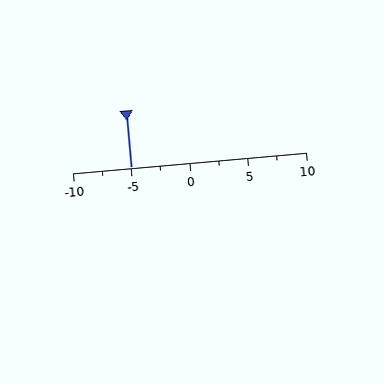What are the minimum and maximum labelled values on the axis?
The axis runs from -10 to 10.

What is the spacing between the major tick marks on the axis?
The major ticks are spaced 5 apart.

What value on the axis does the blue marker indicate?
The marker indicates approximately -5.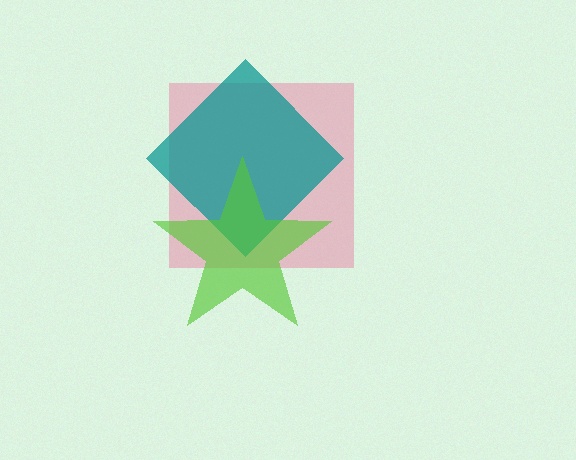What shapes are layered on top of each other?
The layered shapes are: a pink square, a teal diamond, a lime star.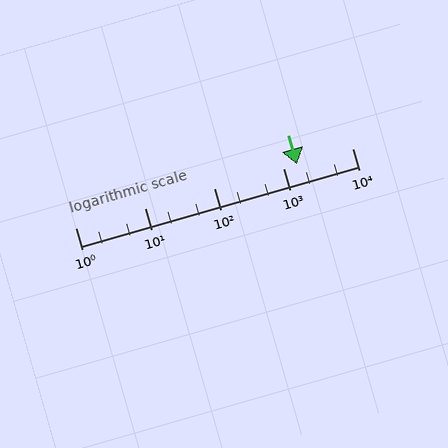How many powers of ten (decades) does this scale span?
The scale spans 4 decades, from 1 to 10000.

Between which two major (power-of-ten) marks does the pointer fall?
The pointer is between 1000 and 10000.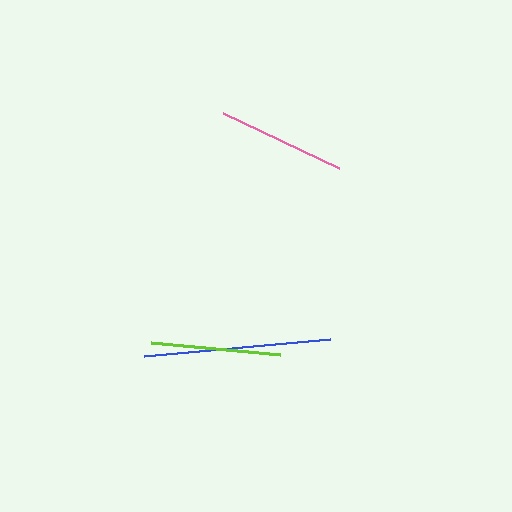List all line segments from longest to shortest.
From longest to shortest: blue, lime, pink.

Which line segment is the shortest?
The pink line is the shortest at approximately 128 pixels.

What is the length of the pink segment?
The pink segment is approximately 128 pixels long.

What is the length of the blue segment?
The blue segment is approximately 187 pixels long.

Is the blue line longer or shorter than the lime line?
The blue line is longer than the lime line.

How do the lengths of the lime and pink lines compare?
The lime and pink lines are approximately the same length.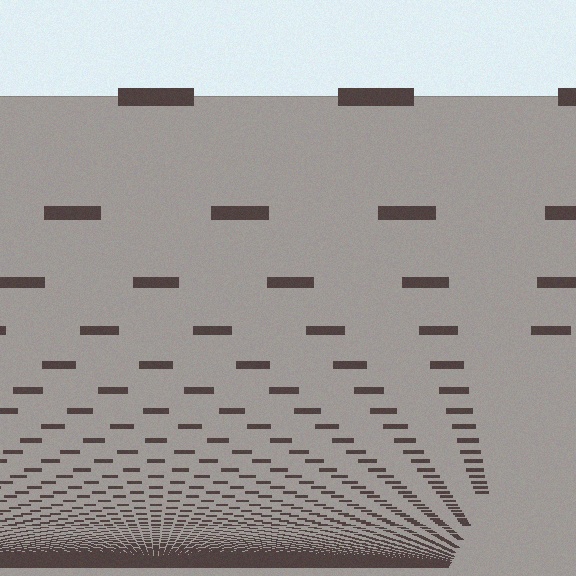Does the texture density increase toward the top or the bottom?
Density increases toward the bottom.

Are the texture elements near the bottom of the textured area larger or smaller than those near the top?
Smaller. The gradient is inverted — elements near the bottom are smaller and denser.